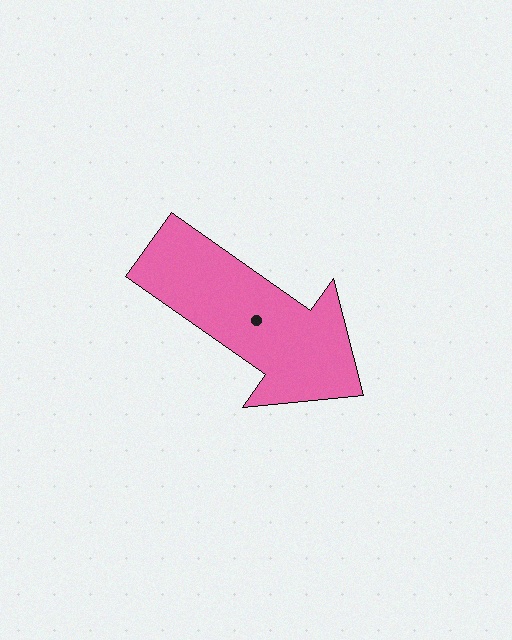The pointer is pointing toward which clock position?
Roughly 4 o'clock.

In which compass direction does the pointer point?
Southeast.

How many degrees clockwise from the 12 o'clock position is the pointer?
Approximately 125 degrees.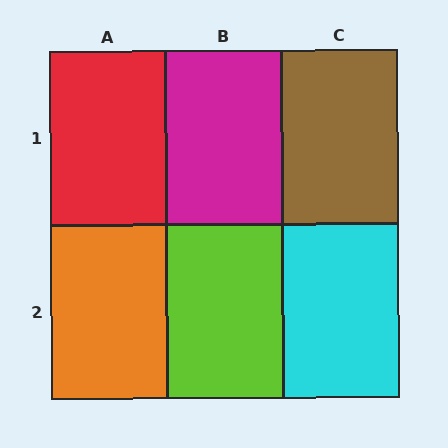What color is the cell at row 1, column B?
Magenta.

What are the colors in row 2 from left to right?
Orange, lime, cyan.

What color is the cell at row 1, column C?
Brown.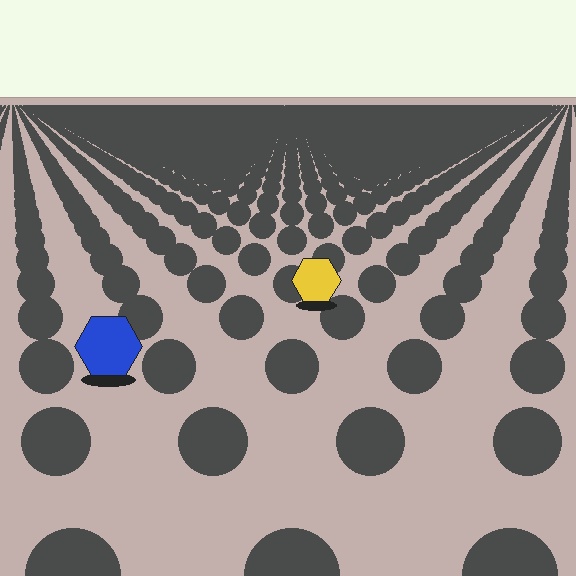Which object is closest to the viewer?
The blue hexagon is closest. The texture marks near it are larger and more spread out.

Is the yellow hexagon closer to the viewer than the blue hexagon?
No. The blue hexagon is closer — you can tell from the texture gradient: the ground texture is coarser near it.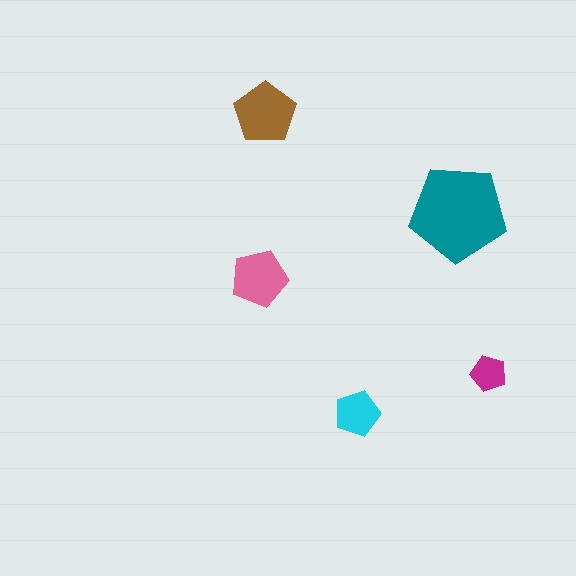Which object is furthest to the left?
The pink pentagon is leftmost.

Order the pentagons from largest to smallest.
the teal one, the brown one, the pink one, the cyan one, the magenta one.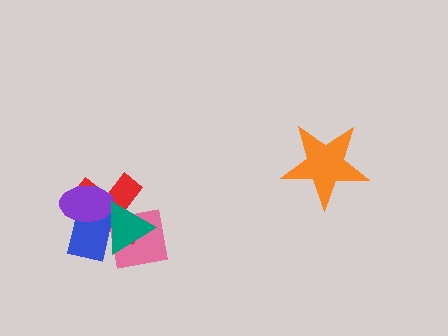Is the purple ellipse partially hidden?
Yes, it is partially covered by another shape.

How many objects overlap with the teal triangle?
4 objects overlap with the teal triangle.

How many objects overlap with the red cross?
4 objects overlap with the red cross.